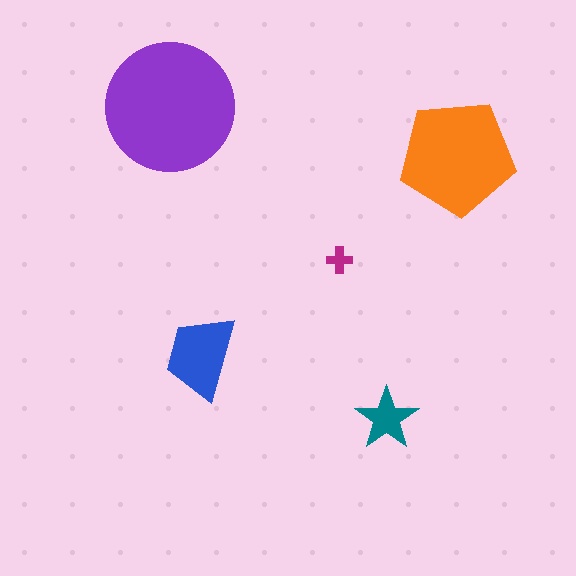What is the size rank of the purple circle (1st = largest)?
1st.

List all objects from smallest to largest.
The magenta cross, the teal star, the blue trapezoid, the orange pentagon, the purple circle.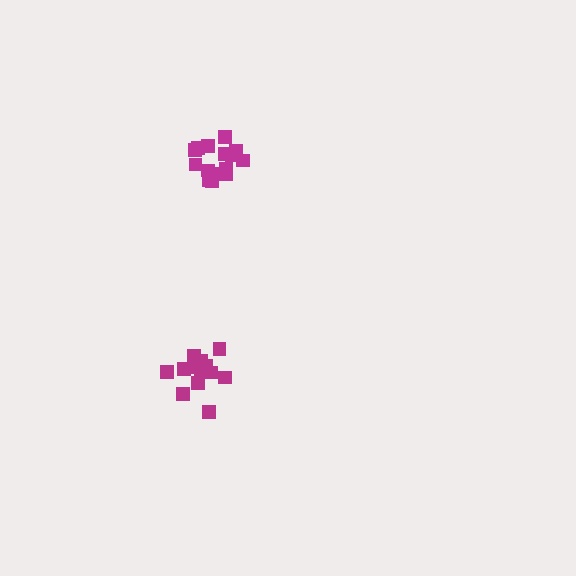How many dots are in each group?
Group 1: 14 dots, Group 2: 15 dots (29 total).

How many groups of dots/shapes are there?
There are 2 groups.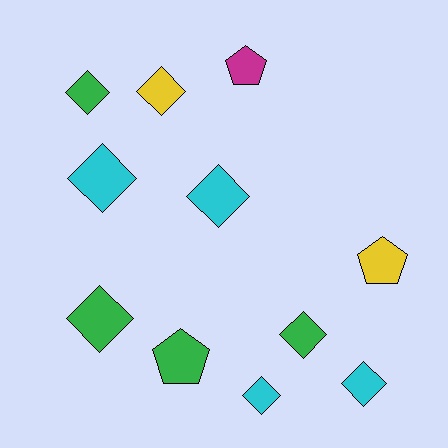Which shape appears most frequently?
Diamond, with 8 objects.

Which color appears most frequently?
Cyan, with 4 objects.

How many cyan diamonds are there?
There are 4 cyan diamonds.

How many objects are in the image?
There are 11 objects.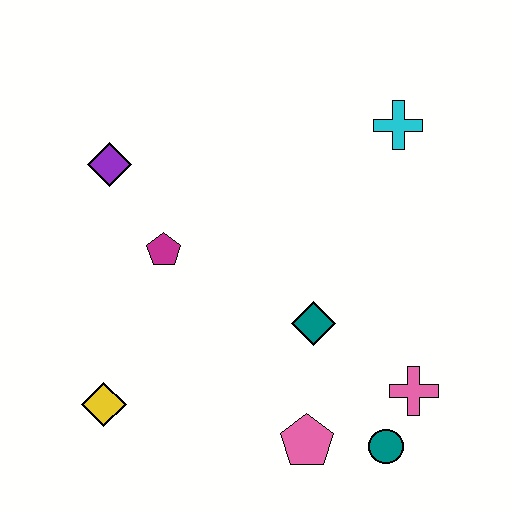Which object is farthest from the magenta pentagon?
The teal circle is farthest from the magenta pentagon.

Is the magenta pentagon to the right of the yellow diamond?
Yes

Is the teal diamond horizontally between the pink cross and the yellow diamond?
Yes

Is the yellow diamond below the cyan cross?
Yes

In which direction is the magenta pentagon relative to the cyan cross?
The magenta pentagon is to the left of the cyan cross.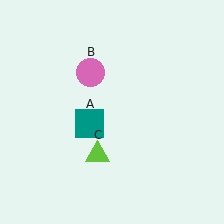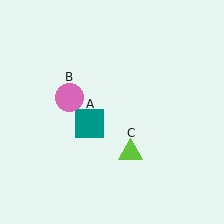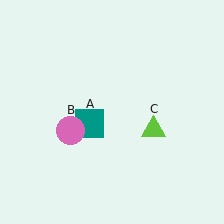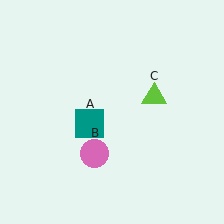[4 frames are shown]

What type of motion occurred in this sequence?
The pink circle (object B), lime triangle (object C) rotated counterclockwise around the center of the scene.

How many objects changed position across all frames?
2 objects changed position: pink circle (object B), lime triangle (object C).